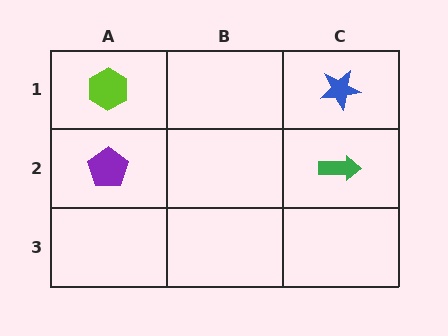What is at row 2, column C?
A green arrow.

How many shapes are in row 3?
0 shapes.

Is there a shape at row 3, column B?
No, that cell is empty.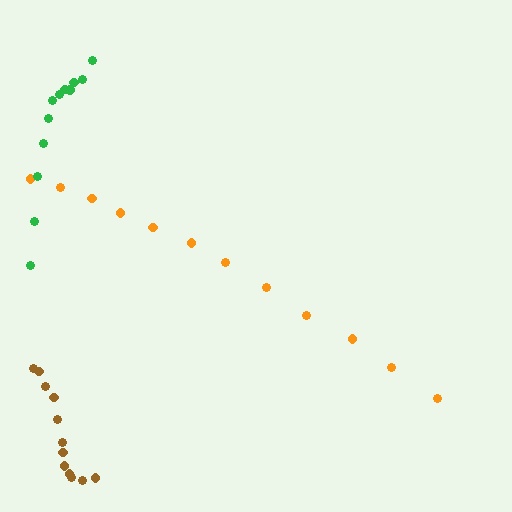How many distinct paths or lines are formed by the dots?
There are 3 distinct paths.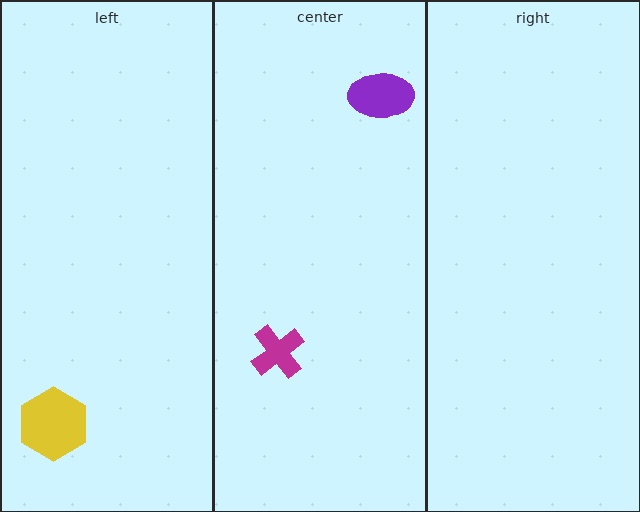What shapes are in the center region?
The magenta cross, the purple ellipse.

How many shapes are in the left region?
1.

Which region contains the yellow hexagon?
The left region.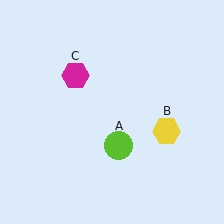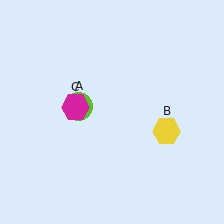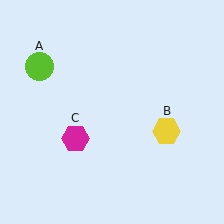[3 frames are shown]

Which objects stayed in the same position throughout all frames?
Yellow hexagon (object B) remained stationary.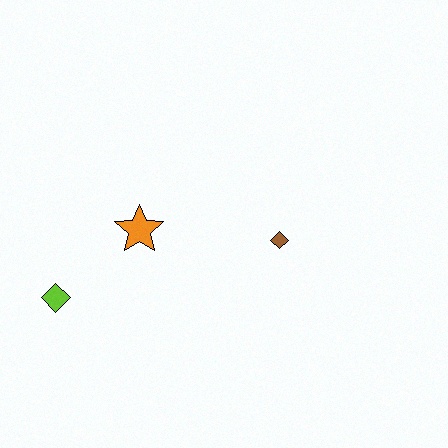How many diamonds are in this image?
There are 2 diamonds.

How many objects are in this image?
There are 3 objects.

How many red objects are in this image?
There are no red objects.